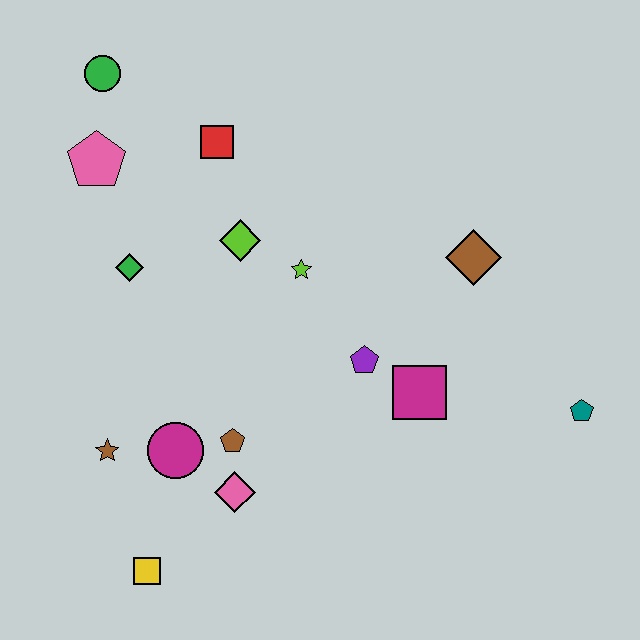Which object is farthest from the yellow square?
The green circle is farthest from the yellow square.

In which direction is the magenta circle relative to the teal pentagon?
The magenta circle is to the left of the teal pentagon.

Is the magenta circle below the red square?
Yes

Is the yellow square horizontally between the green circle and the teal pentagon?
Yes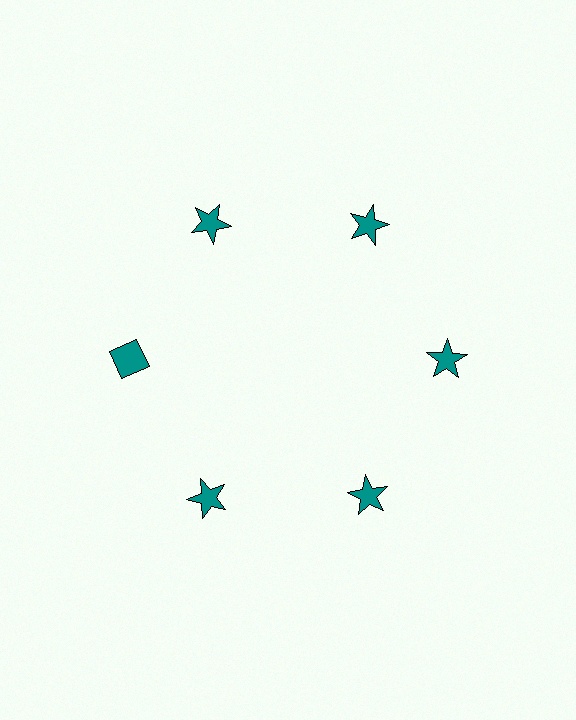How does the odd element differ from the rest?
It has a different shape: diamond instead of star.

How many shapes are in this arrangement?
There are 6 shapes arranged in a ring pattern.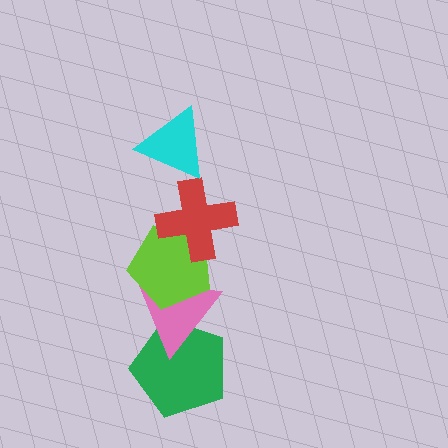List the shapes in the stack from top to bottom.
From top to bottom: the cyan triangle, the red cross, the lime pentagon, the pink triangle, the green pentagon.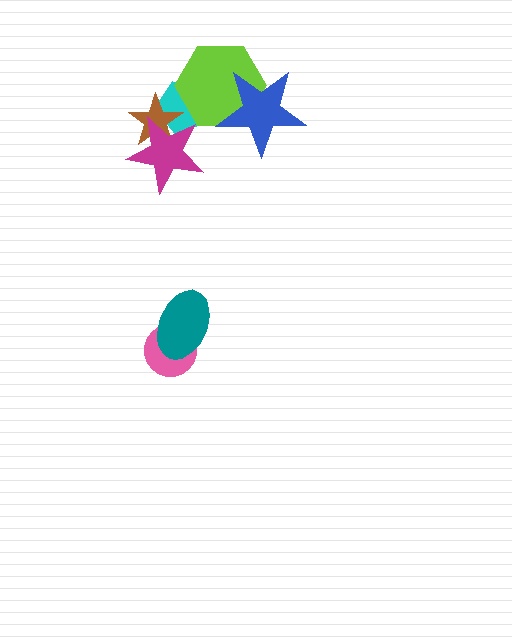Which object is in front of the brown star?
The magenta star is in front of the brown star.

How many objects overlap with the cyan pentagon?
3 objects overlap with the cyan pentagon.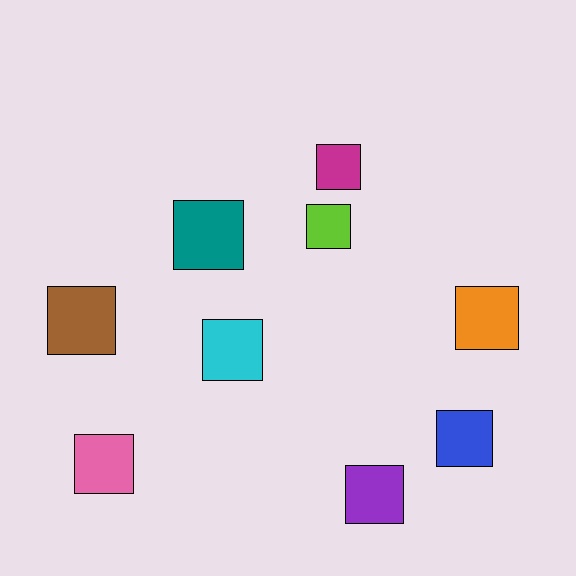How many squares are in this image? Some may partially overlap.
There are 9 squares.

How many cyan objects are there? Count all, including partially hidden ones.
There is 1 cyan object.